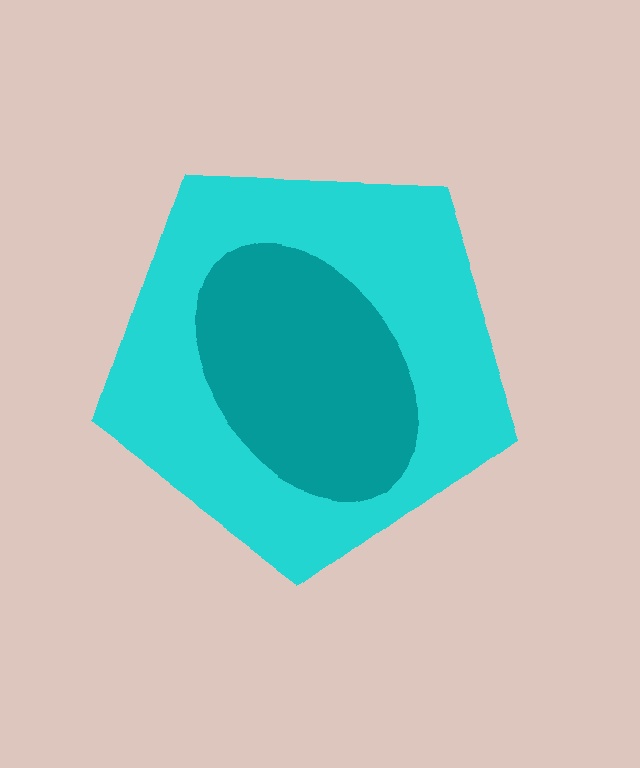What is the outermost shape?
The cyan pentagon.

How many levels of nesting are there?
2.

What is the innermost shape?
The teal ellipse.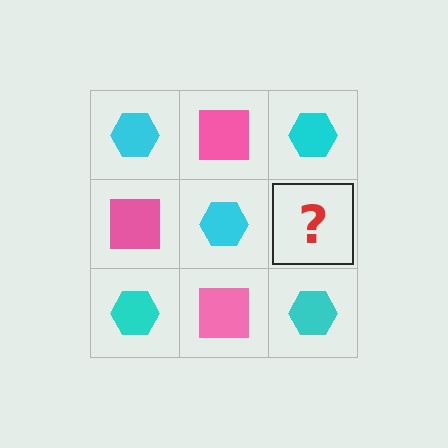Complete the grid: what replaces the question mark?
The question mark should be replaced with a pink square.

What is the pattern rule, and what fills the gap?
The rule is that it alternates cyan hexagon and pink square in a checkerboard pattern. The gap should be filled with a pink square.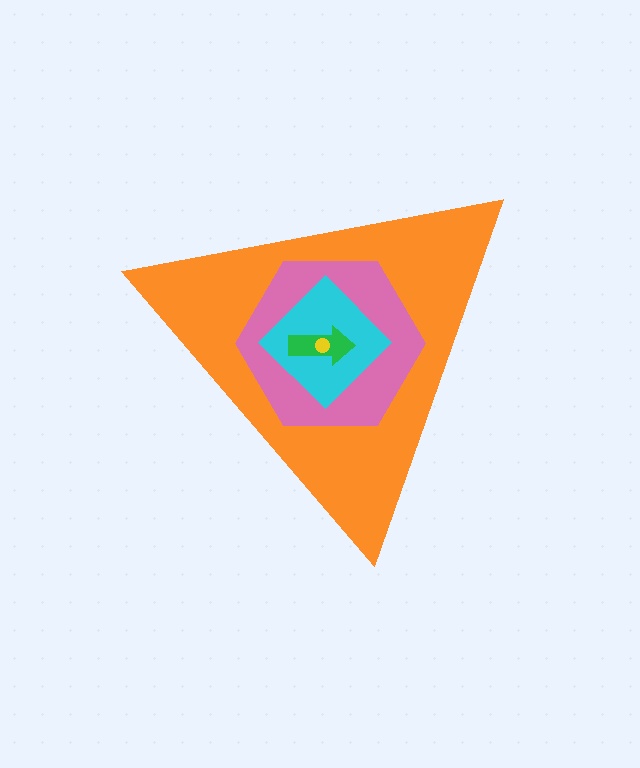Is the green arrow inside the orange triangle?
Yes.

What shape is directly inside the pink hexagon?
The cyan diamond.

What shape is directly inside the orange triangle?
The pink hexagon.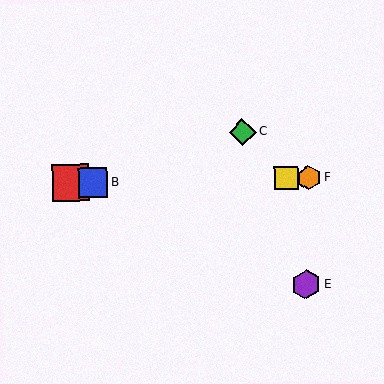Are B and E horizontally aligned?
No, B is at y≈182 and E is at y≈284.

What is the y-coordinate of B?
Object B is at y≈182.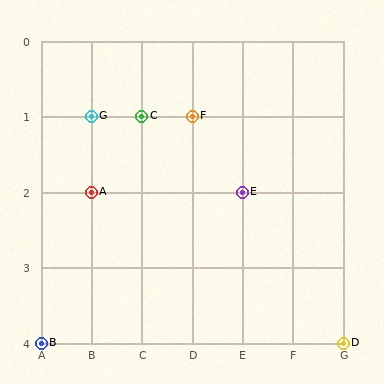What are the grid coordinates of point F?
Point F is at grid coordinates (D, 1).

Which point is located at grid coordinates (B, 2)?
Point A is at (B, 2).